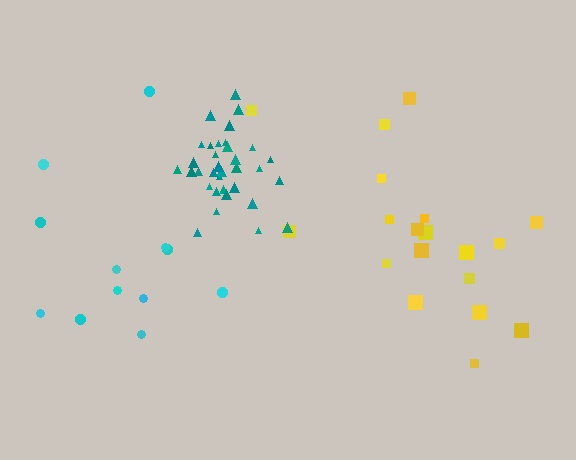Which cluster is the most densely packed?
Teal.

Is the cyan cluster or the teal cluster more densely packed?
Teal.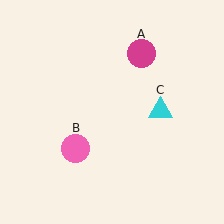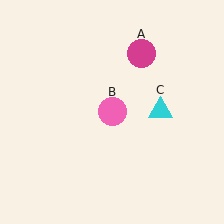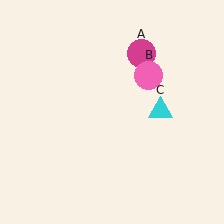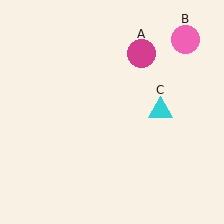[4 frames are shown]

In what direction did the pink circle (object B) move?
The pink circle (object B) moved up and to the right.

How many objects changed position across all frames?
1 object changed position: pink circle (object B).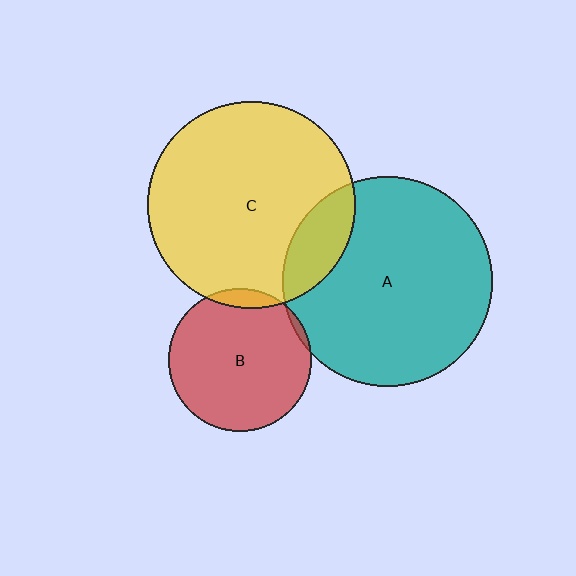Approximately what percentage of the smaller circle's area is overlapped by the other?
Approximately 5%.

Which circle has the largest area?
Circle A (teal).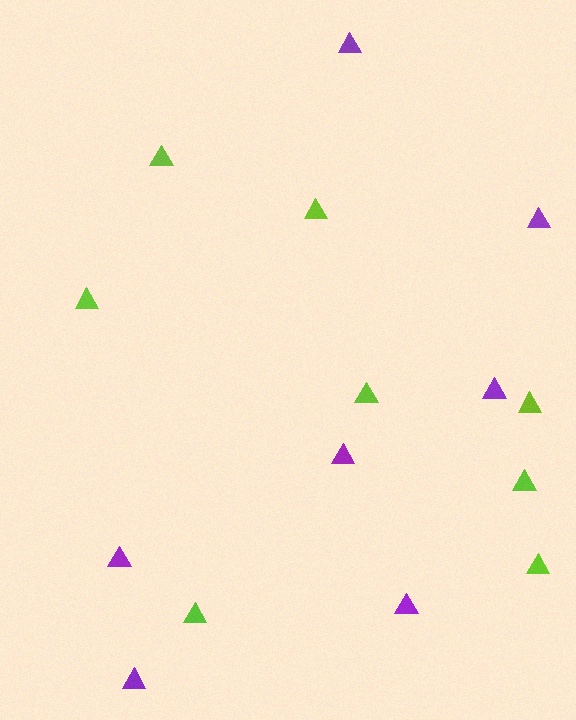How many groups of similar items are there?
There are 2 groups: one group of purple triangles (7) and one group of lime triangles (8).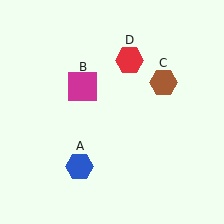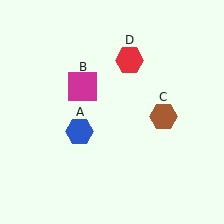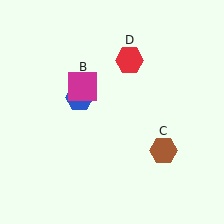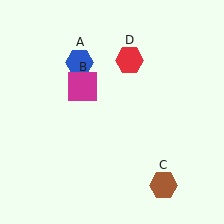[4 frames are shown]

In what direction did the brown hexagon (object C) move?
The brown hexagon (object C) moved down.